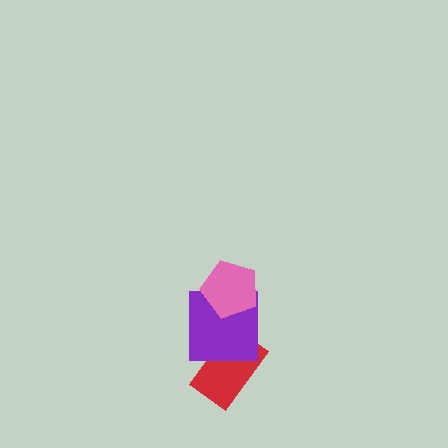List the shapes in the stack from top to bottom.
From top to bottom: the pink pentagon, the purple square, the red rectangle.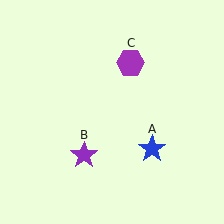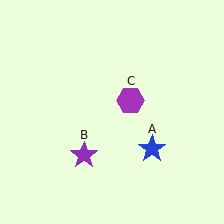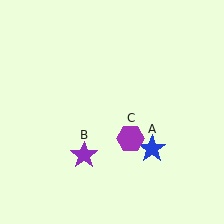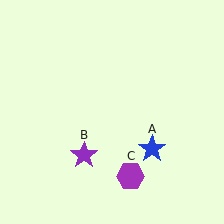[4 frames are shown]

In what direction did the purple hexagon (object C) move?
The purple hexagon (object C) moved down.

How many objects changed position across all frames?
1 object changed position: purple hexagon (object C).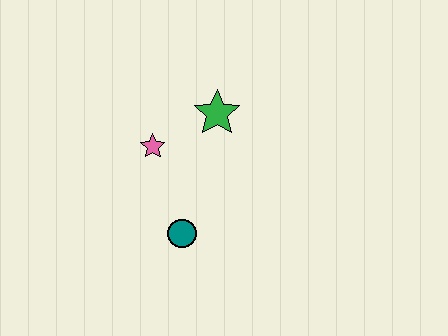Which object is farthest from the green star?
The teal circle is farthest from the green star.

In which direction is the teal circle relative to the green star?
The teal circle is below the green star.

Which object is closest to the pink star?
The green star is closest to the pink star.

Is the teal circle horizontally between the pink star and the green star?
Yes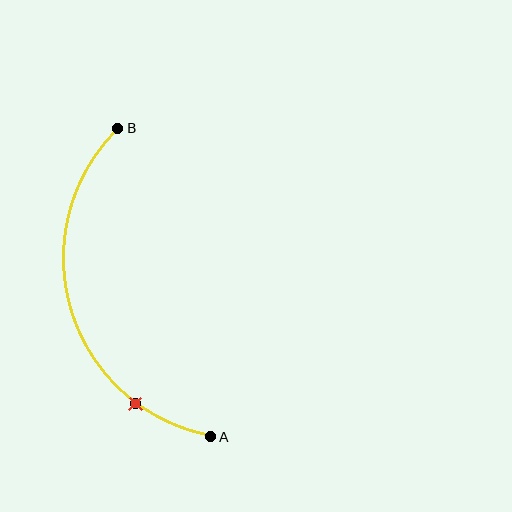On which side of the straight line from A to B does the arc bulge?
The arc bulges to the left of the straight line connecting A and B.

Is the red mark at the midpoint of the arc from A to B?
No. The red mark lies on the arc but is closer to endpoint A. The arc midpoint would be at the point on the curve equidistant along the arc from both A and B.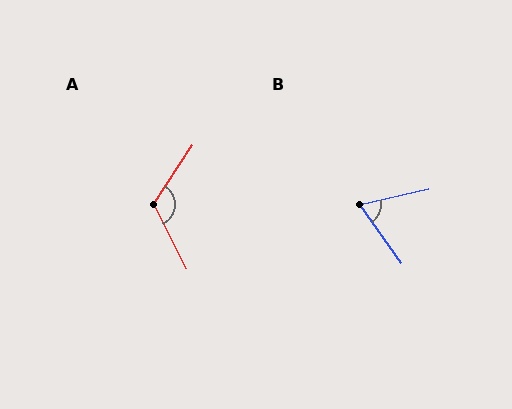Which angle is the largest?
A, at approximately 120 degrees.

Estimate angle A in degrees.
Approximately 120 degrees.